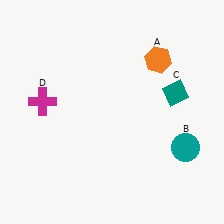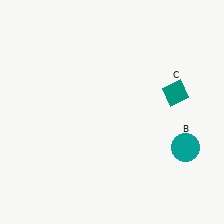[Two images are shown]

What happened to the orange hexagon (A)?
The orange hexagon (A) was removed in Image 2. It was in the top-right area of Image 1.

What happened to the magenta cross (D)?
The magenta cross (D) was removed in Image 2. It was in the top-left area of Image 1.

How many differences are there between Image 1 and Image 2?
There are 2 differences between the two images.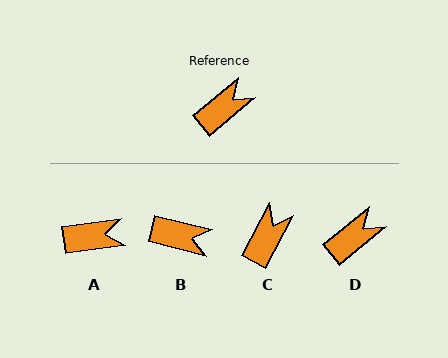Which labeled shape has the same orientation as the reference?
D.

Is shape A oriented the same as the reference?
No, it is off by about 32 degrees.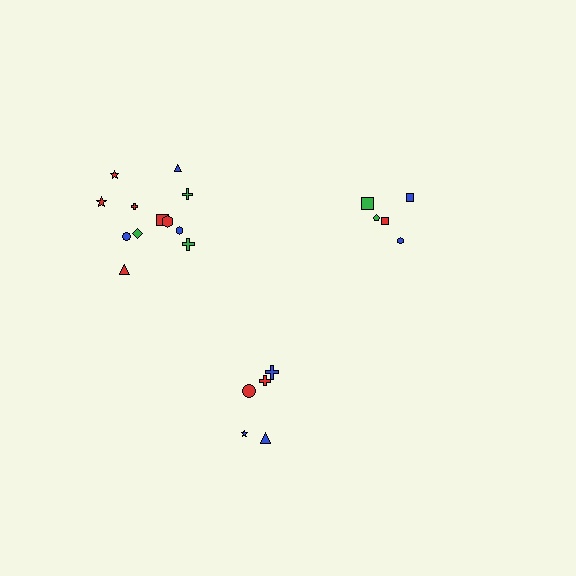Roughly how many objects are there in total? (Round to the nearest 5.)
Roughly 20 objects in total.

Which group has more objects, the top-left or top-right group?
The top-left group.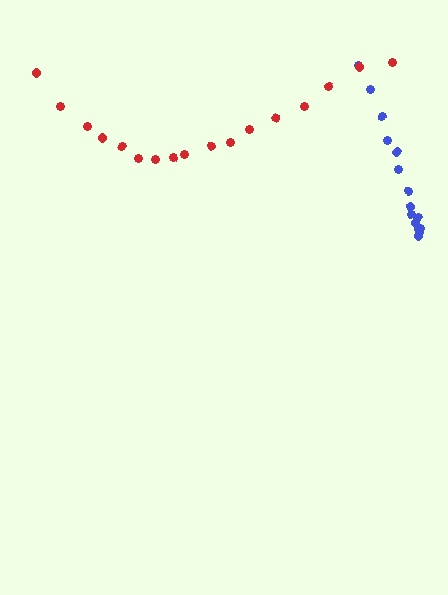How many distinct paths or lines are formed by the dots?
There are 2 distinct paths.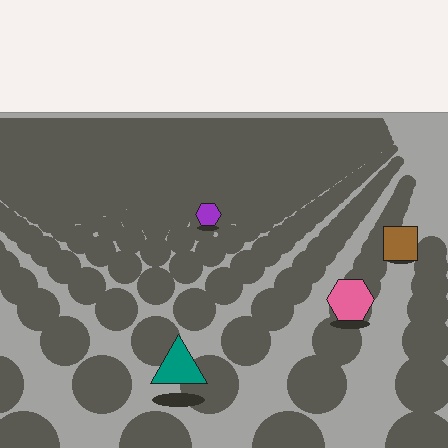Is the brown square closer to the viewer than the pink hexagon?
No. The pink hexagon is closer — you can tell from the texture gradient: the ground texture is coarser near it.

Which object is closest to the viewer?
The teal triangle is closest. The texture marks near it are larger and more spread out.